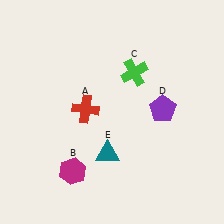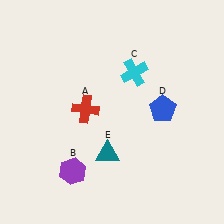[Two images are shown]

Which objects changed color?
B changed from magenta to purple. C changed from green to cyan. D changed from purple to blue.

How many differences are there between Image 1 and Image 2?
There are 3 differences between the two images.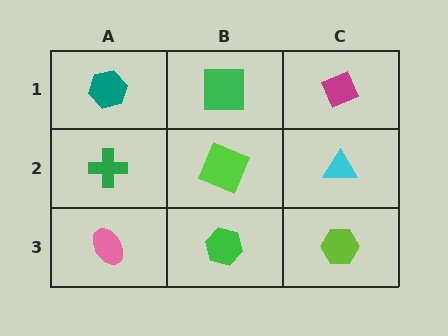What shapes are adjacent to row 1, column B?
A lime square (row 2, column B), a teal hexagon (row 1, column A), a magenta diamond (row 1, column C).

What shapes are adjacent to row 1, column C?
A cyan triangle (row 2, column C), a green square (row 1, column B).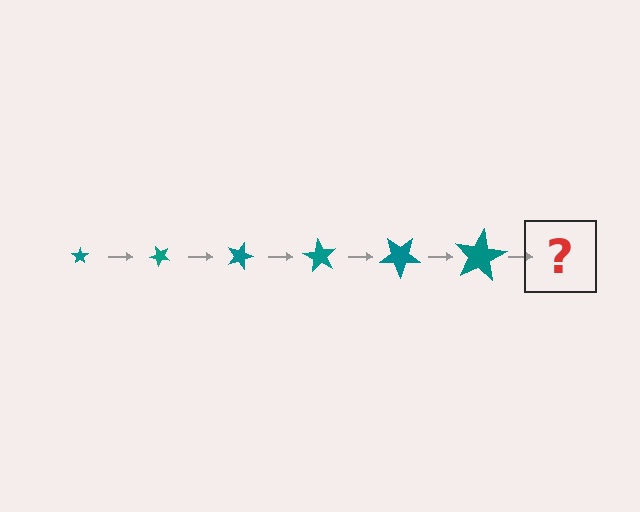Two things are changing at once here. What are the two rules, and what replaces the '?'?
The two rules are that the star grows larger each step and it rotates 45 degrees each step. The '?' should be a star, larger than the previous one and rotated 270 degrees from the start.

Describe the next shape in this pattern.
It should be a star, larger than the previous one and rotated 270 degrees from the start.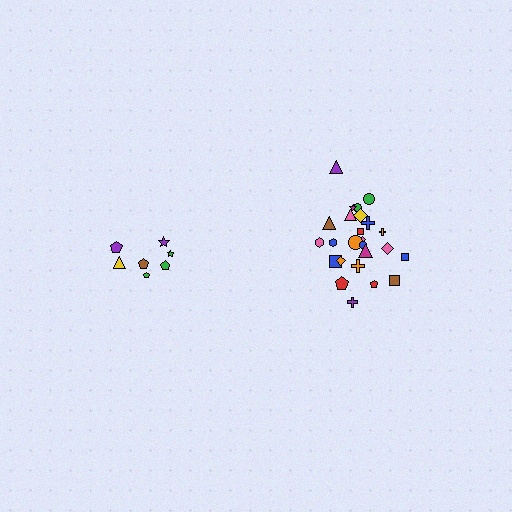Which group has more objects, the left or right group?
The right group.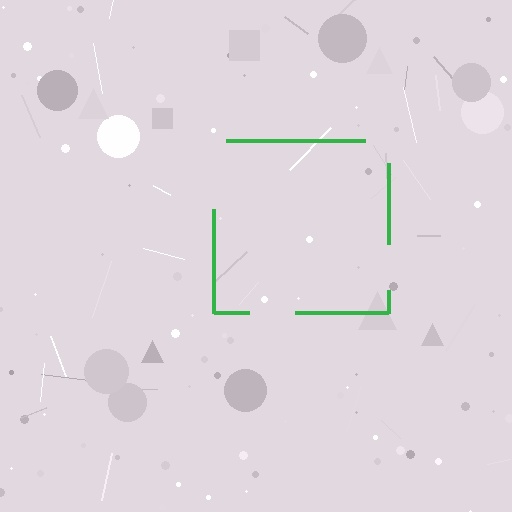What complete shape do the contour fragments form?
The contour fragments form a square.